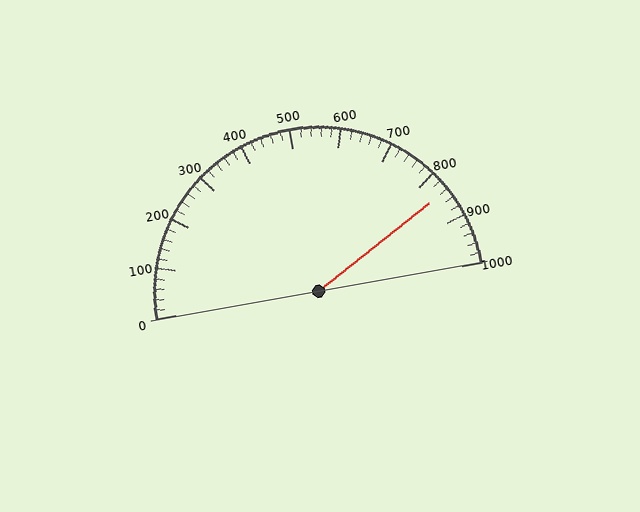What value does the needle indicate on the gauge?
The needle indicates approximately 840.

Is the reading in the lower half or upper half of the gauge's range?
The reading is in the upper half of the range (0 to 1000).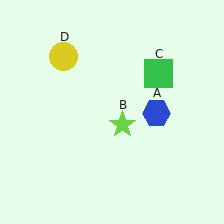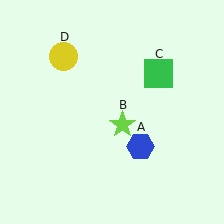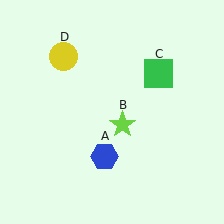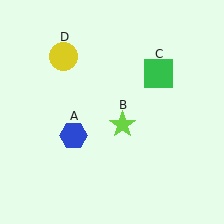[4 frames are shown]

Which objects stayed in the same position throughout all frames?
Lime star (object B) and green square (object C) and yellow circle (object D) remained stationary.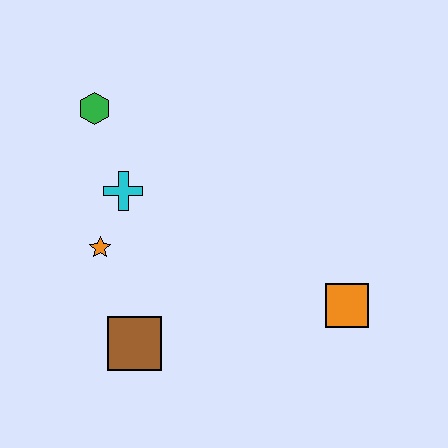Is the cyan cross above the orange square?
Yes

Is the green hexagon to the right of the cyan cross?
No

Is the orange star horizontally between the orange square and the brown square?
No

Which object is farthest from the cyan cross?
The orange square is farthest from the cyan cross.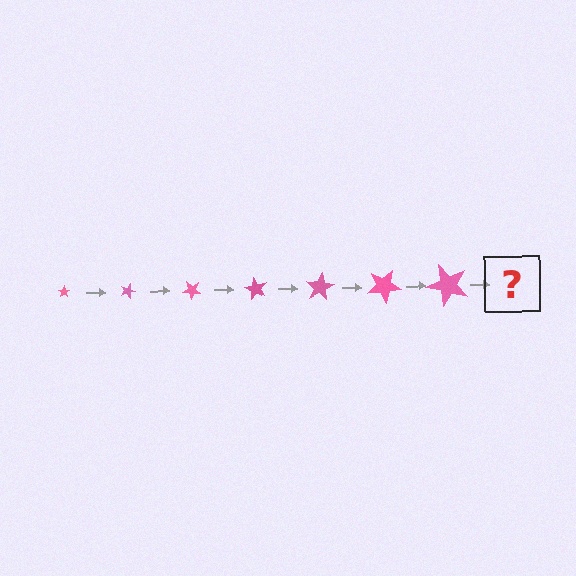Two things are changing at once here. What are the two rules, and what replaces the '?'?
The two rules are that the star grows larger each step and it rotates 20 degrees each step. The '?' should be a star, larger than the previous one and rotated 140 degrees from the start.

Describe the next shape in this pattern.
It should be a star, larger than the previous one and rotated 140 degrees from the start.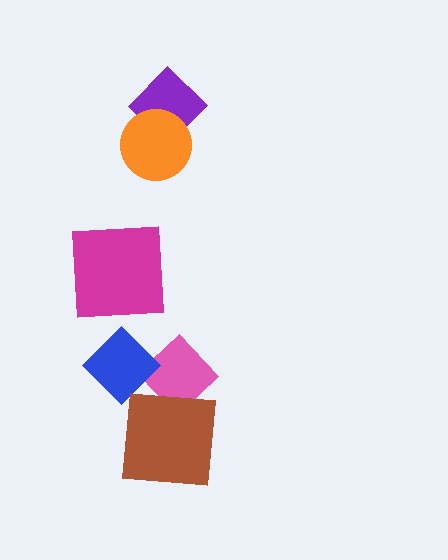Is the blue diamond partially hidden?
No, no other shape covers it.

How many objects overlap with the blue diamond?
1 object overlaps with the blue diamond.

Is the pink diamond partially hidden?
Yes, it is partially covered by another shape.